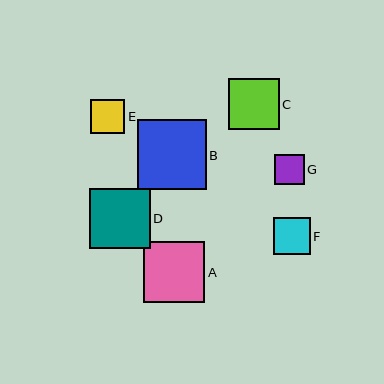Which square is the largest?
Square B is the largest with a size of approximately 69 pixels.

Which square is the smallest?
Square G is the smallest with a size of approximately 30 pixels.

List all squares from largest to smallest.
From largest to smallest: B, A, D, C, F, E, G.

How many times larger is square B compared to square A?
Square B is approximately 1.1 times the size of square A.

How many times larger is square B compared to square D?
Square B is approximately 1.1 times the size of square D.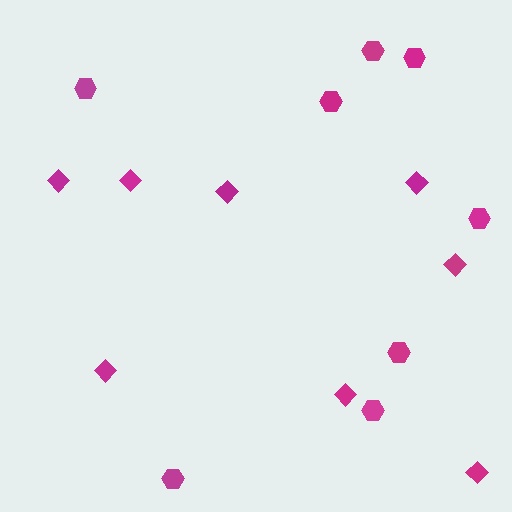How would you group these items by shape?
There are 2 groups: one group of diamonds (8) and one group of hexagons (8).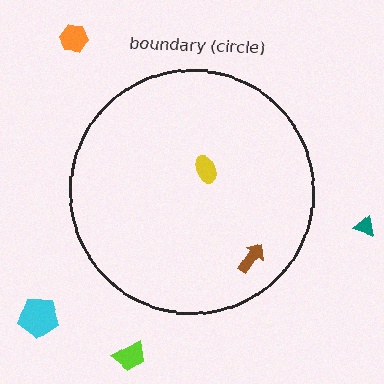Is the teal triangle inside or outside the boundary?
Outside.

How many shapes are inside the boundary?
2 inside, 4 outside.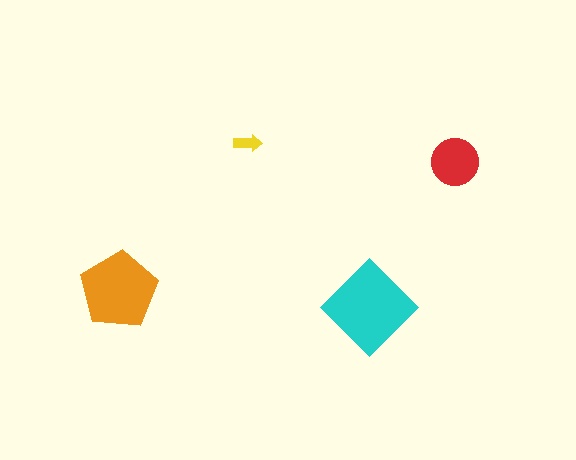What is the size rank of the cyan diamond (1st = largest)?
1st.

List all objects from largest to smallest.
The cyan diamond, the orange pentagon, the red circle, the yellow arrow.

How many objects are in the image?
There are 4 objects in the image.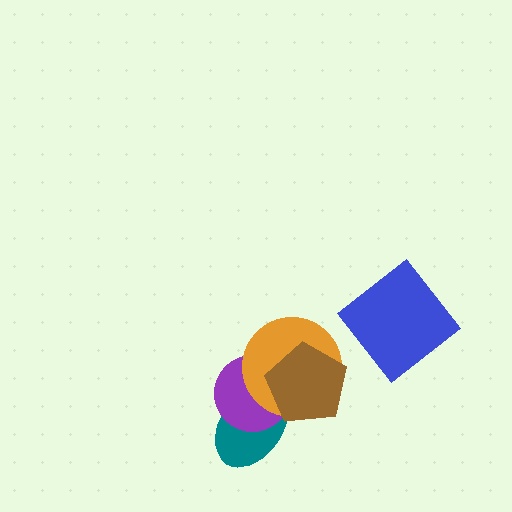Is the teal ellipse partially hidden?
Yes, it is partially covered by another shape.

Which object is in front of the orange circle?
The brown pentagon is in front of the orange circle.